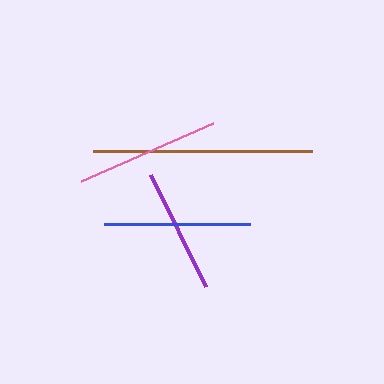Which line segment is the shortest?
The purple line is the shortest at approximately 125 pixels.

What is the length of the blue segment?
The blue segment is approximately 146 pixels long.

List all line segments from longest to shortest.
From longest to shortest: brown, blue, pink, purple.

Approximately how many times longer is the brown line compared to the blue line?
The brown line is approximately 1.5 times the length of the blue line.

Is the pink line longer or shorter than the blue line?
The blue line is longer than the pink line.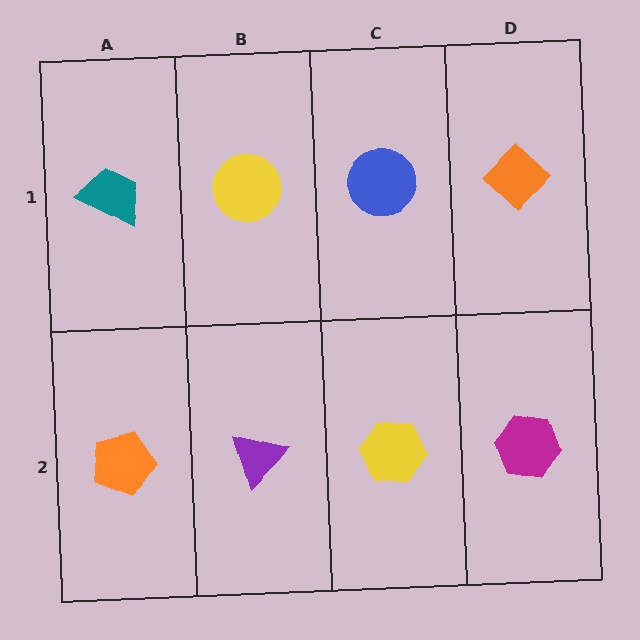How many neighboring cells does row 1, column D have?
2.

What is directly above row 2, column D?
An orange diamond.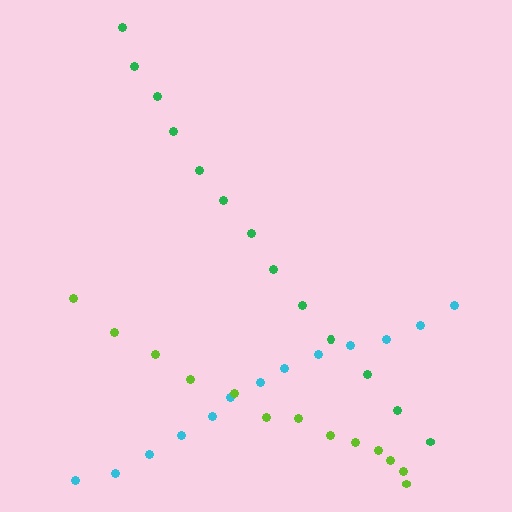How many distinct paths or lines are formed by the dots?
There are 3 distinct paths.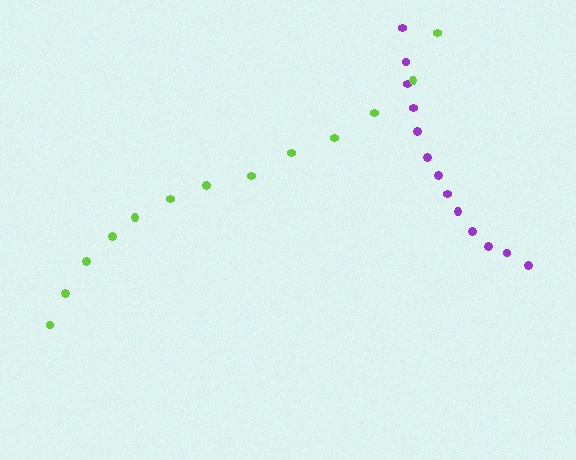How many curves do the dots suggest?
There are 2 distinct paths.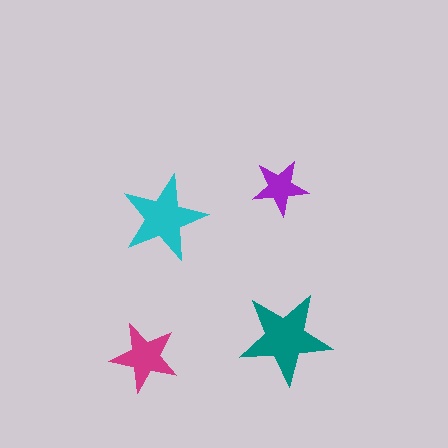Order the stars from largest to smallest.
the teal one, the cyan one, the magenta one, the purple one.